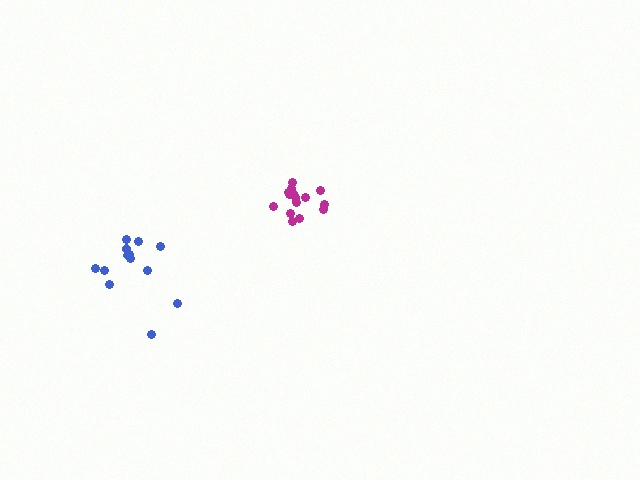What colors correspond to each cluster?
The clusters are colored: magenta, blue.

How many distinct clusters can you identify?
There are 2 distinct clusters.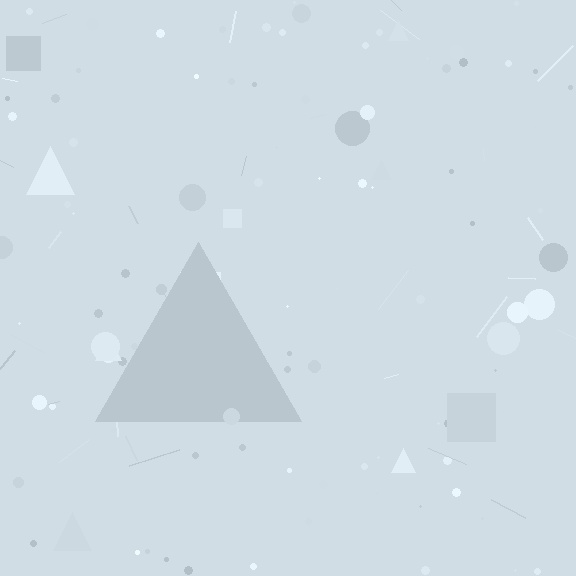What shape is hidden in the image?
A triangle is hidden in the image.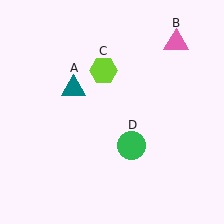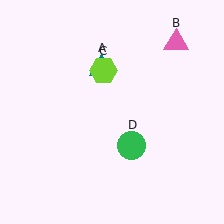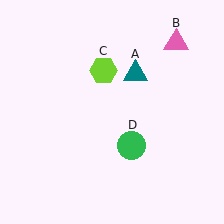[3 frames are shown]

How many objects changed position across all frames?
1 object changed position: teal triangle (object A).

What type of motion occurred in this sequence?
The teal triangle (object A) rotated clockwise around the center of the scene.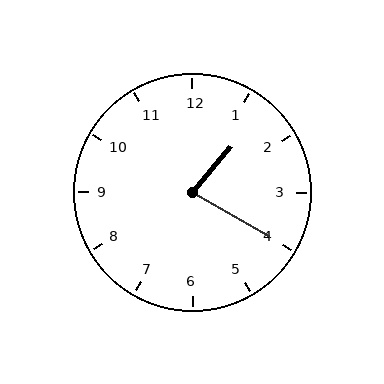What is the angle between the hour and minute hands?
Approximately 80 degrees.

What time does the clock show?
1:20.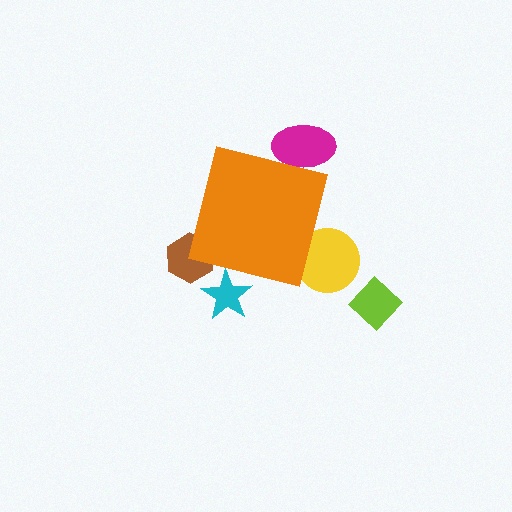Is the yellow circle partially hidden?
Yes, the yellow circle is partially hidden behind the orange square.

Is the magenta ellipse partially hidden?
Yes, the magenta ellipse is partially hidden behind the orange square.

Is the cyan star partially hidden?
Yes, the cyan star is partially hidden behind the orange square.